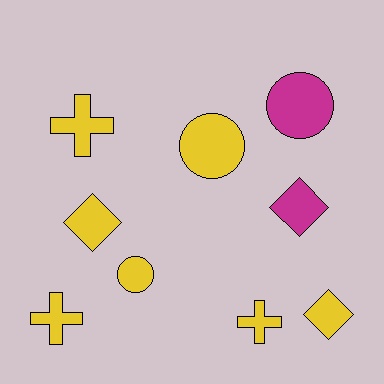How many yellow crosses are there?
There are 3 yellow crosses.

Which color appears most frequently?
Yellow, with 7 objects.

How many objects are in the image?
There are 9 objects.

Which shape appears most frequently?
Cross, with 3 objects.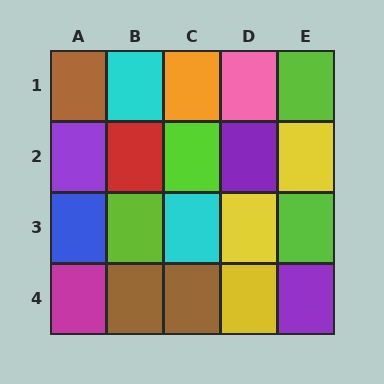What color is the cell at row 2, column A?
Purple.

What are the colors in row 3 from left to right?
Blue, lime, cyan, yellow, lime.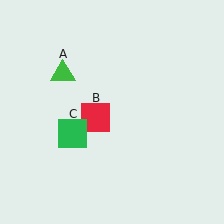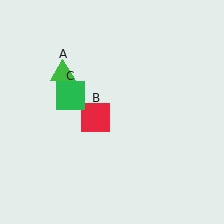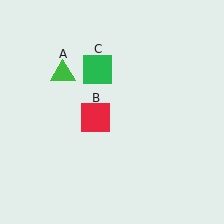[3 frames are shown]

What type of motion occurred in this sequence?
The green square (object C) rotated clockwise around the center of the scene.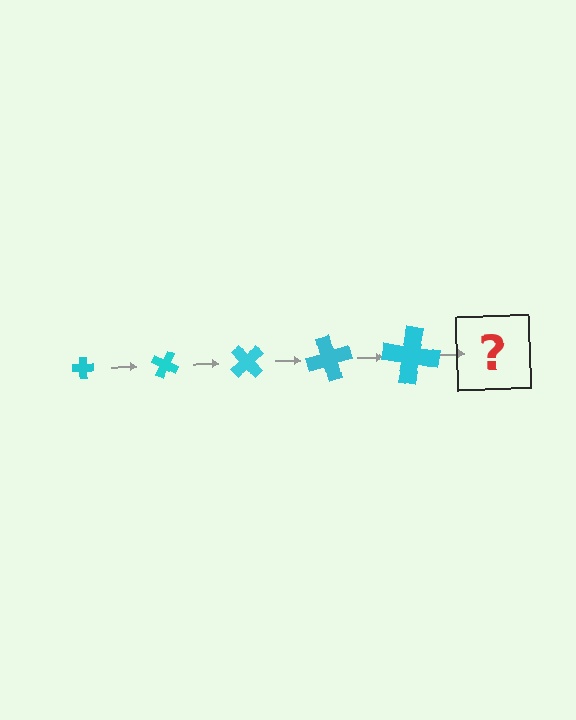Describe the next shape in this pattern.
It should be a cross, larger than the previous one and rotated 125 degrees from the start.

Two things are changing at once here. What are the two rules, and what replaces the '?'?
The two rules are that the cross grows larger each step and it rotates 25 degrees each step. The '?' should be a cross, larger than the previous one and rotated 125 degrees from the start.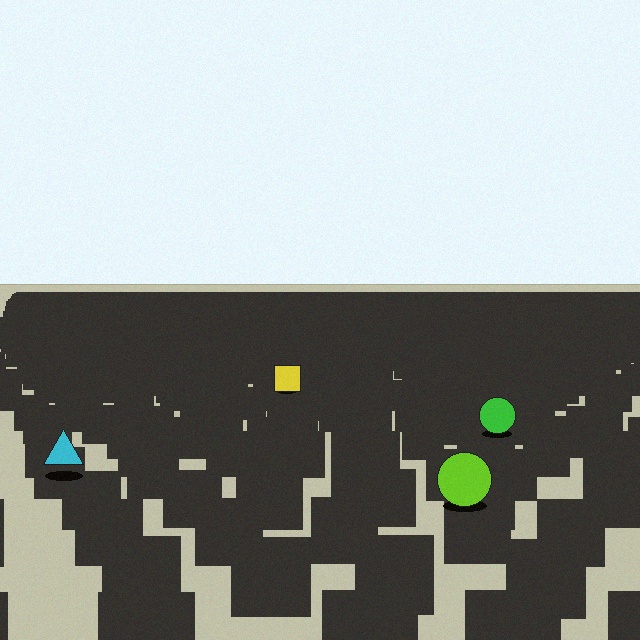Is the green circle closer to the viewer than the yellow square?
Yes. The green circle is closer — you can tell from the texture gradient: the ground texture is coarser near it.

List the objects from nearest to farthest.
From nearest to farthest: the lime circle, the cyan triangle, the green circle, the yellow square.